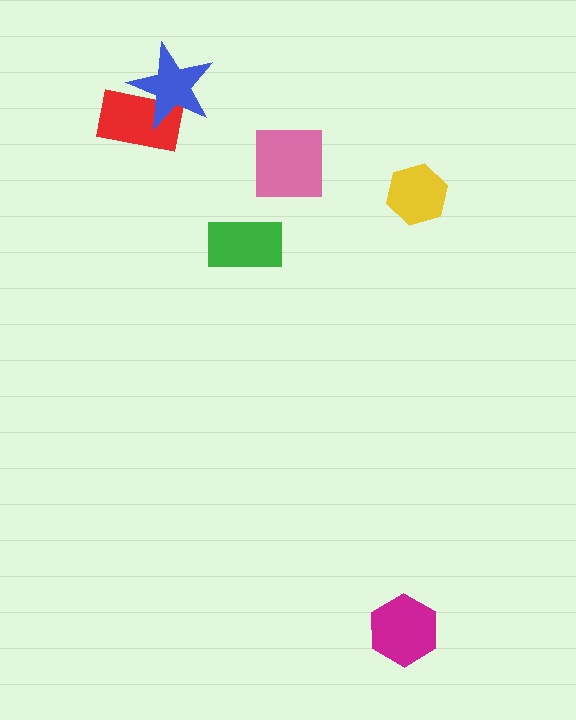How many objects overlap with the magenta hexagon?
0 objects overlap with the magenta hexagon.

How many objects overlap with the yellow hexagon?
0 objects overlap with the yellow hexagon.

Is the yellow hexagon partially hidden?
No, no other shape covers it.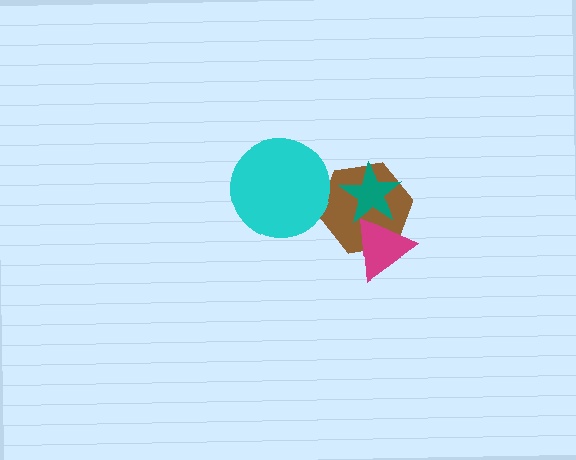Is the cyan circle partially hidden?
No, no other shape covers it.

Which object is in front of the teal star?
The magenta triangle is in front of the teal star.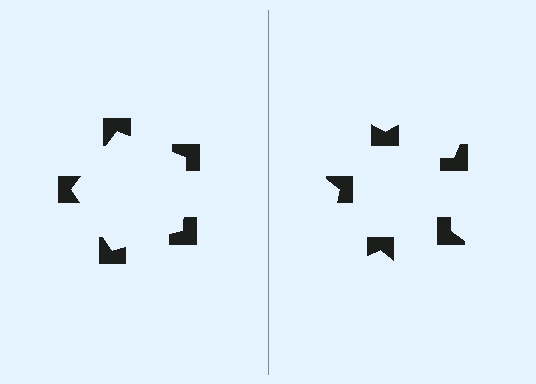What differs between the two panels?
The notched squares are positioned identically on both sides; only the wedge orientations differ. On the left they align to a pentagon; on the right they are misaligned.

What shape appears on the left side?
An illusory pentagon.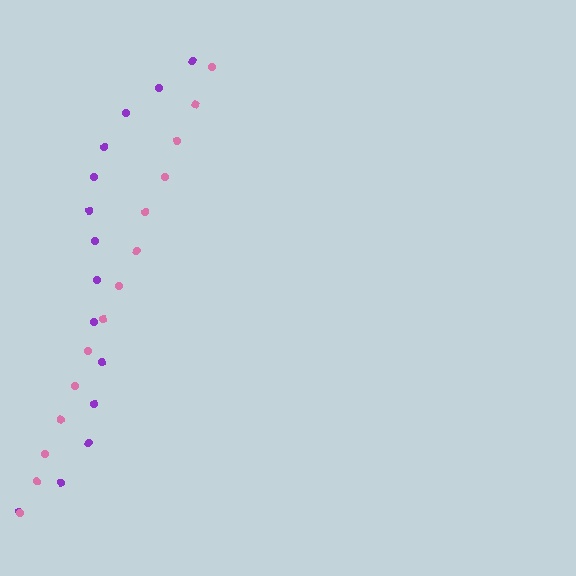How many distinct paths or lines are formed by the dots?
There are 2 distinct paths.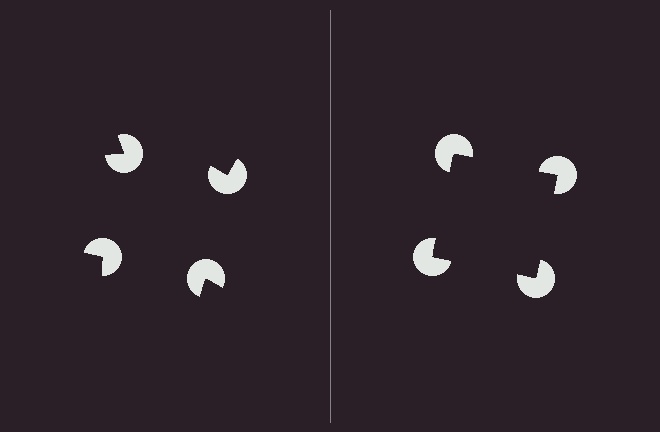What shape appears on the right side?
An illusory square.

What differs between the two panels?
The pac-man discs are positioned identically on both sides; only the wedge orientations differ. On the right they align to a square; on the left they are misaligned.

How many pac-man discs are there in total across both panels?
8 — 4 on each side.